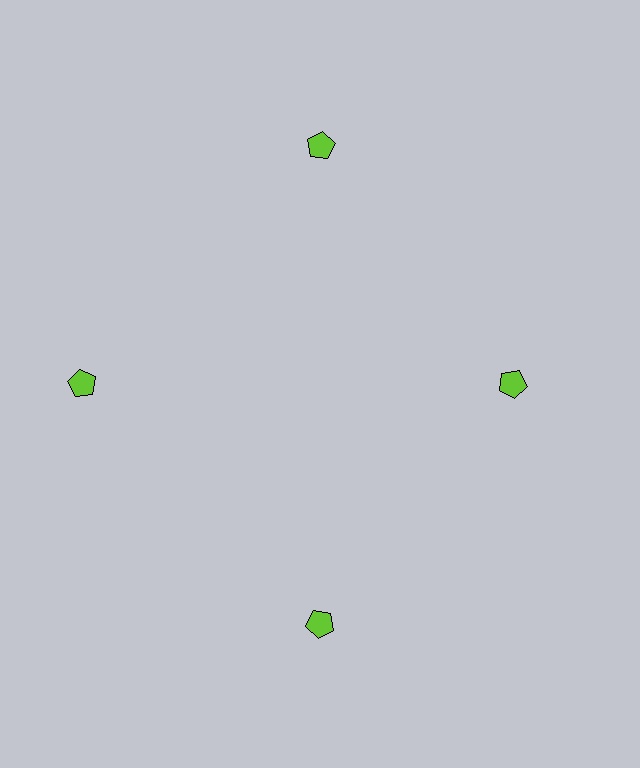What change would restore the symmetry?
The symmetry would be restored by moving it outward, back onto the ring so that all 4 pentagons sit at equal angles and equal distance from the center.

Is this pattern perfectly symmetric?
No. The 4 lime pentagons are arranged in a ring, but one element near the 3 o'clock position is pulled inward toward the center, breaking the 4-fold rotational symmetry.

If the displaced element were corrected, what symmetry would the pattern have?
It would have 4-fold rotational symmetry — the pattern would map onto itself every 90 degrees.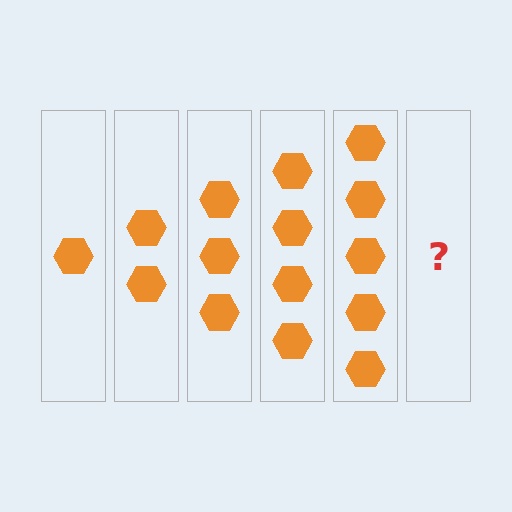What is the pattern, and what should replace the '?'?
The pattern is that each step adds one more hexagon. The '?' should be 6 hexagons.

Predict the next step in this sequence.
The next step is 6 hexagons.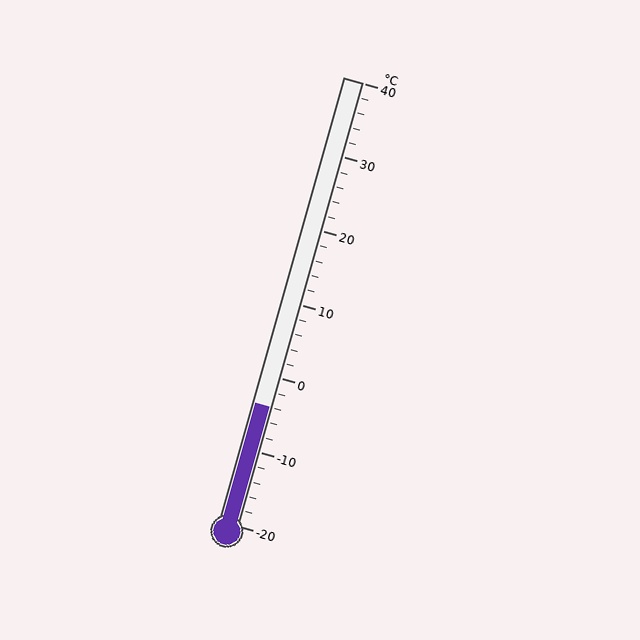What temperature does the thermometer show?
The thermometer shows approximately -4°C.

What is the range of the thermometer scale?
The thermometer scale ranges from -20°C to 40°C.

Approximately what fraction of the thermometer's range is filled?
The thermometer is filled to approximately 25% of its range.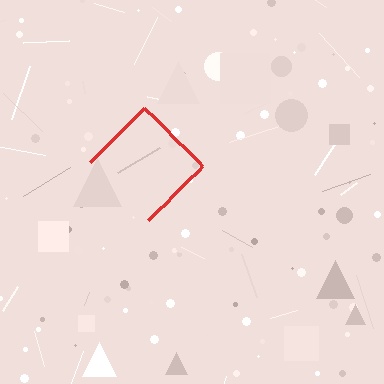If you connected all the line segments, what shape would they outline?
They would outline a diamond.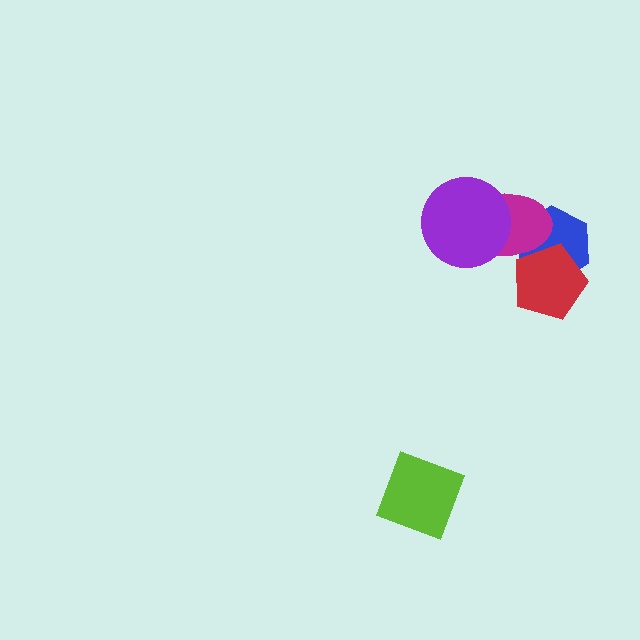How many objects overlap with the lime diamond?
0 objects overlap with the lime diamond.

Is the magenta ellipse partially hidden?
Yes, it is partially covered by another shape.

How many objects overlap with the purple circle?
1 object overlaps with the purple circle.